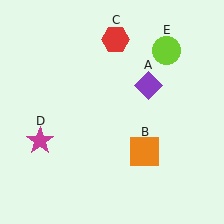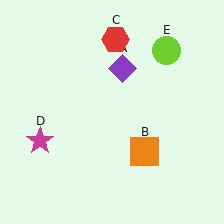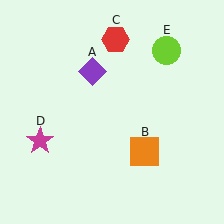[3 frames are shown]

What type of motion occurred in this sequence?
The purple diamond (object A) rotated counterclockwise around the center of the scene.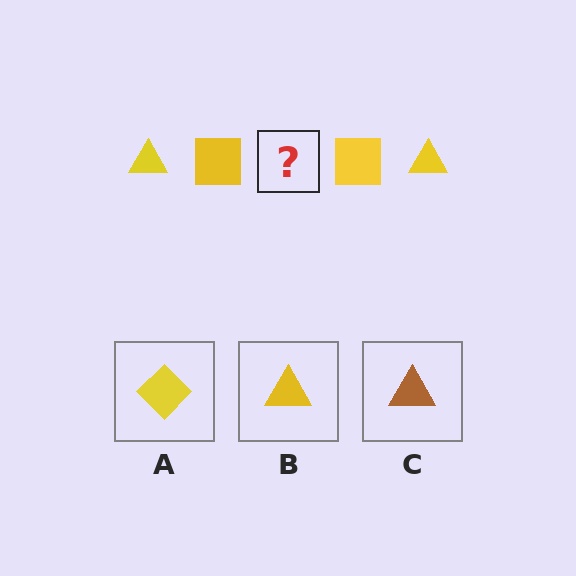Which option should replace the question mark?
Option B.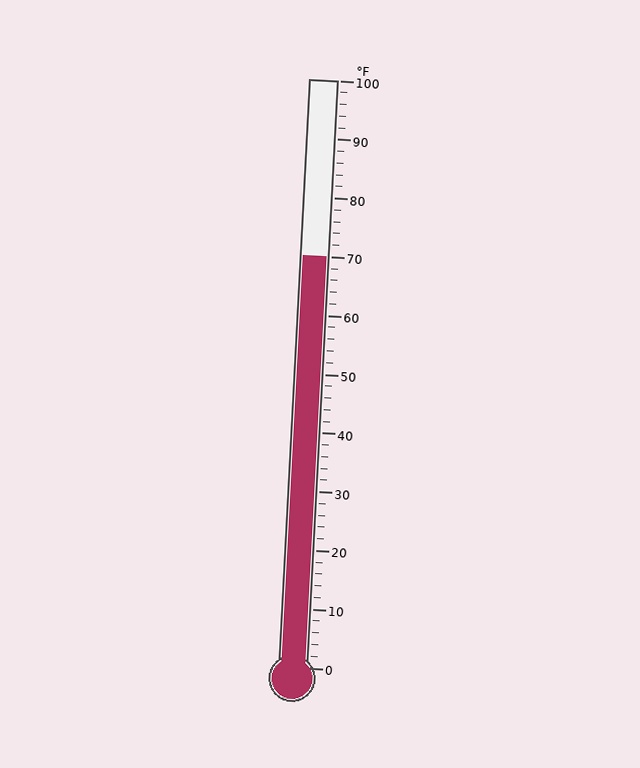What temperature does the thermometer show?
The thermometer shows approximately 70°F.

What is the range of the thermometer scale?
The thermometer scale ranges from 0°F to 100°F.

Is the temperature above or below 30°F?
The temperature is above 30°F.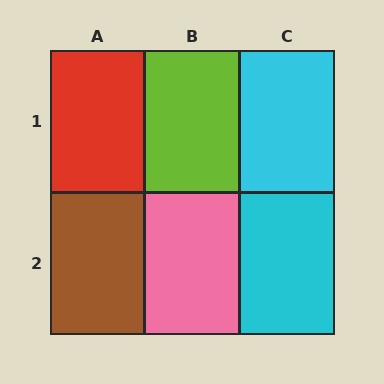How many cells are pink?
1 cell is pink.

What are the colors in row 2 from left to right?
Brown, pink, cyan.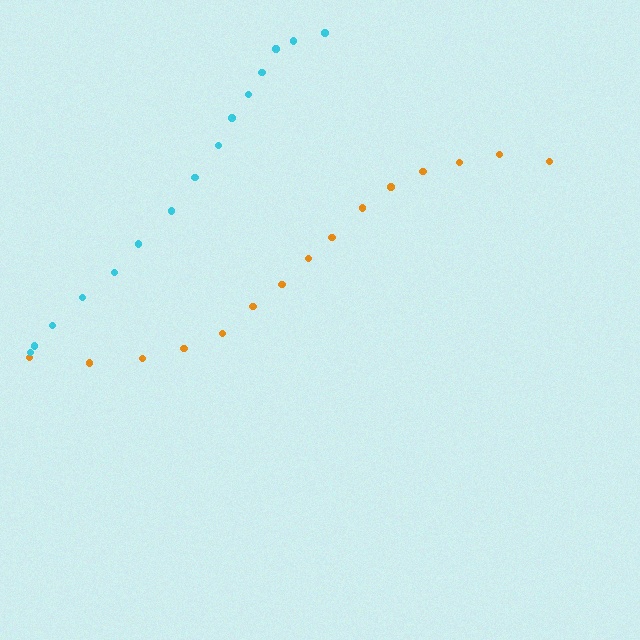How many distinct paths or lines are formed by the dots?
There are 2 distinct paths.